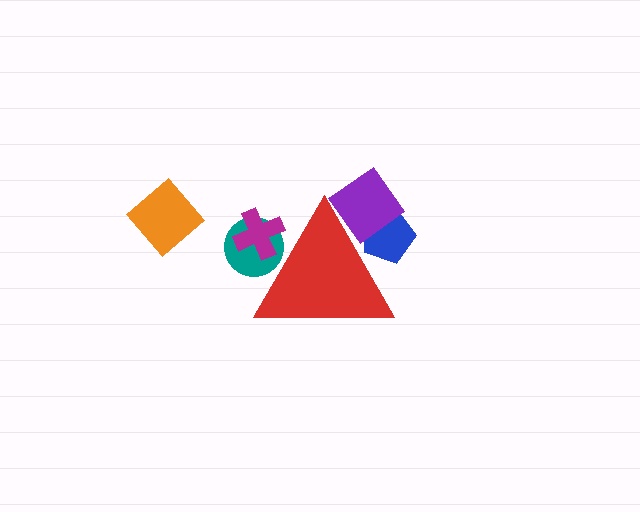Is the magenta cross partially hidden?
Yes, the magenta cross is partially hidden behind the red triangle.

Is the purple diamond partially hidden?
Yes, the purple diamond is partially hidden behind the red triangle.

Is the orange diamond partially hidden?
No, the orange diamond is fully visible.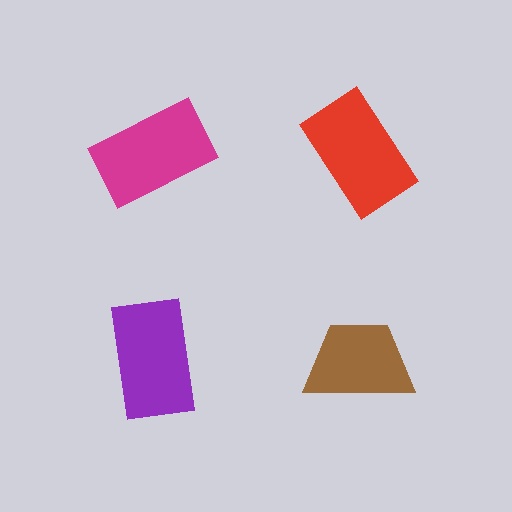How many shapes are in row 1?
2 shapes.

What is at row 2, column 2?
A brown trapezoid.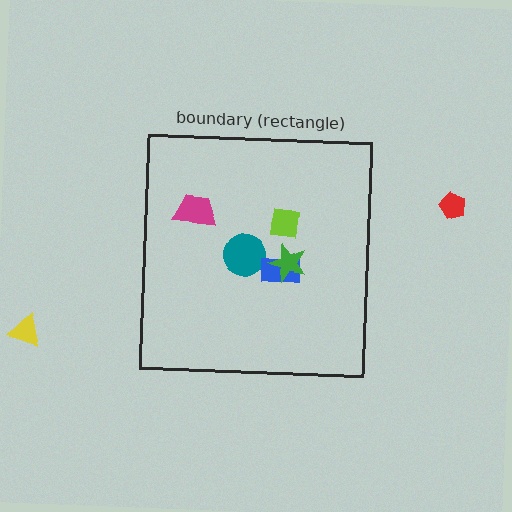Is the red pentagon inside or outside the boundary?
Outside.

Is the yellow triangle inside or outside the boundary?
Outside.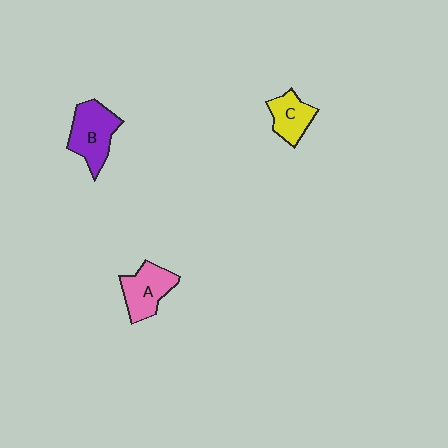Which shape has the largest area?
Shape B (purple).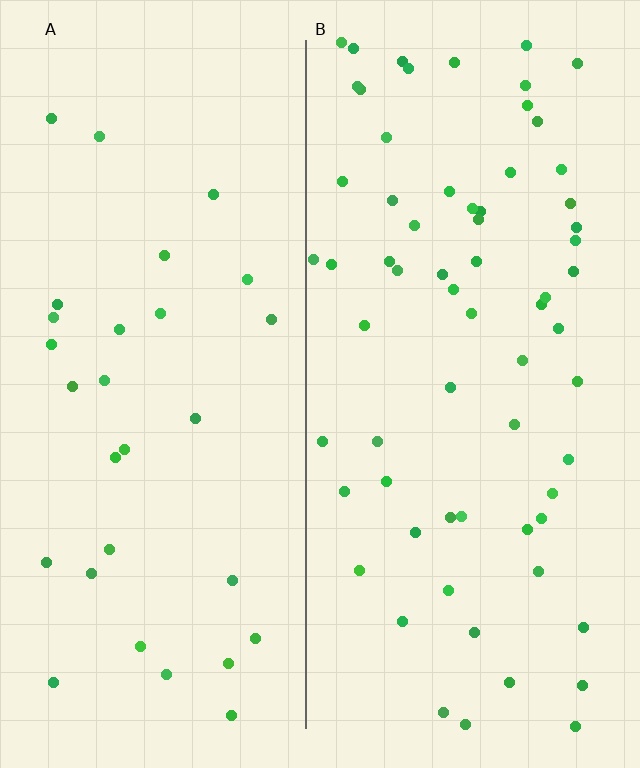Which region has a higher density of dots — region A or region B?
B (the right).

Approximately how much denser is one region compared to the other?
Approximately 2.2× — region B over region A.